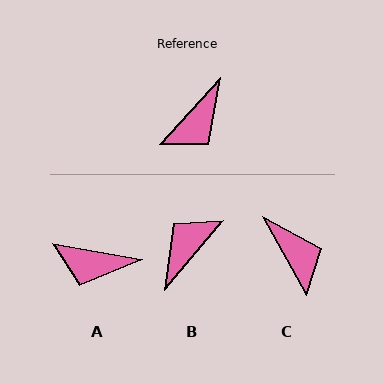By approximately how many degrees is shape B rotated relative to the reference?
Approximately 178 degrees clockwise.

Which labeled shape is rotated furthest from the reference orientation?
B, about 178 degrees away.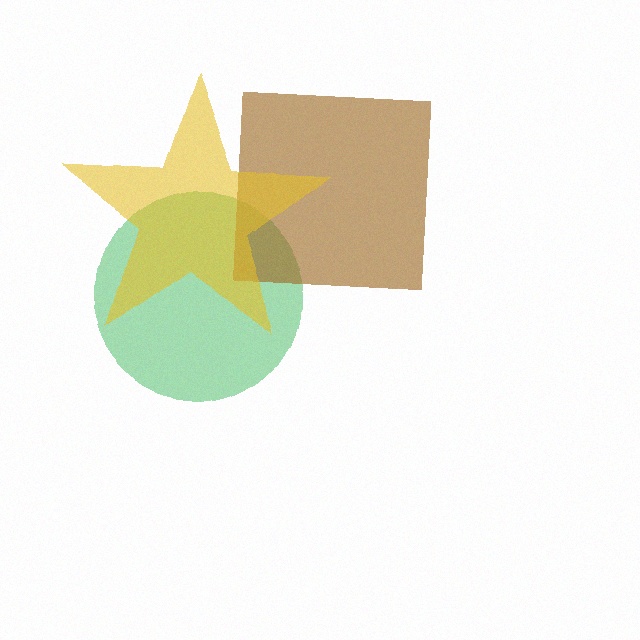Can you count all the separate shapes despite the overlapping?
Yes, there are 3 separate shapes.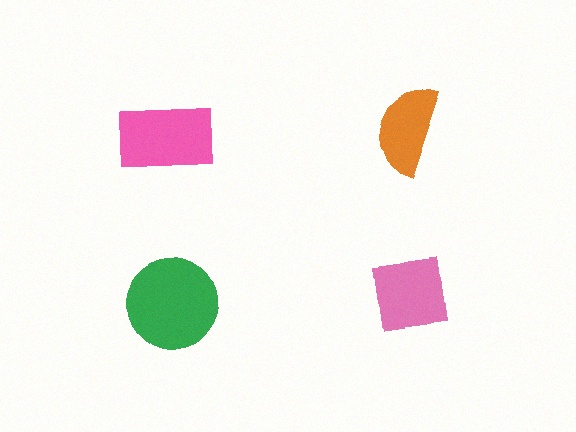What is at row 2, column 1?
A green circle.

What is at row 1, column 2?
An orange semicircle.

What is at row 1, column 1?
A pink rectangle.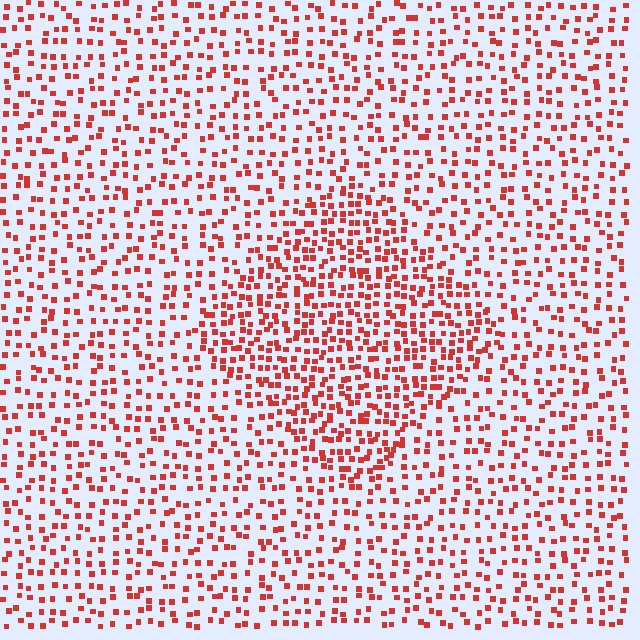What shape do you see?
I see a diamond.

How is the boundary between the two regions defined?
The boundary is defined by a change in element density (approximately 1.8x ratio). All elements are the same color, size, and shape.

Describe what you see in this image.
The image contains small red elements arranged at two different densities. A diamond-shaped region is visible where the elements are more densely packed than the surrounding area.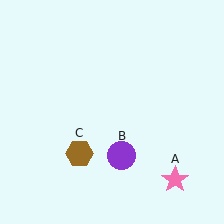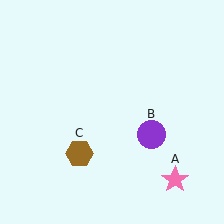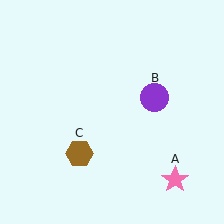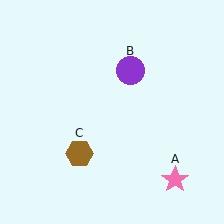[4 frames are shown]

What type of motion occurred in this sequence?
The purple circle (object B) rotated counterclockwise around the center of the scene.